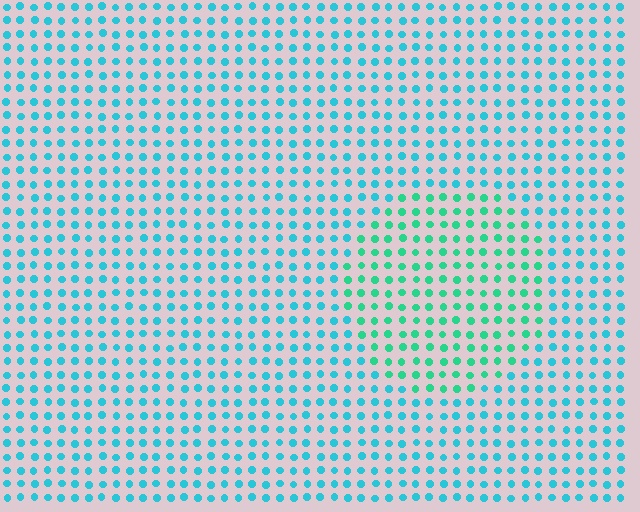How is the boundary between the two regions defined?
The boundary is defined purely by a slight shift in hue (about 31 degrees). Spacing, size, and orientation are identical on both sides.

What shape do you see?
I see a circle.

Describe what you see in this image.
The image is filled with small cyan elements in a uniform arrangement. A circle-shaped region is visible where the elements are tinted to a slightly different hue, forming a subtle color boundary.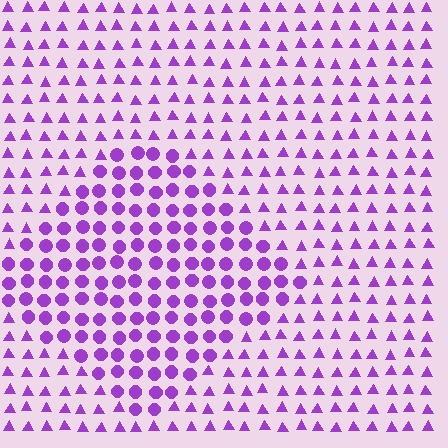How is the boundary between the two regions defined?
The boundary is defined by a change in element shape: circles inside vs. triangles outside. All elements share the same color and spacing.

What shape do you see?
I see a diamond.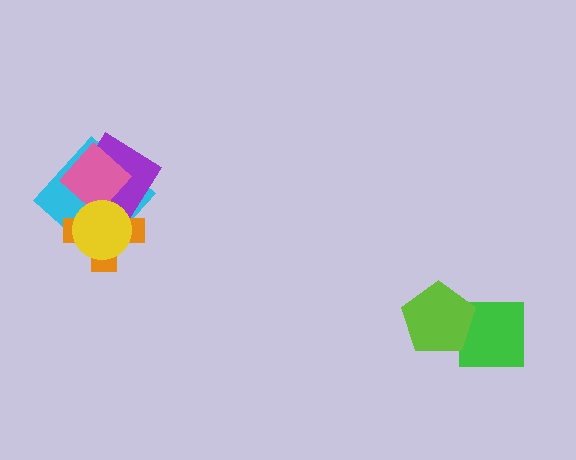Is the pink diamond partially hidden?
Yes, it is partially covered by another shape.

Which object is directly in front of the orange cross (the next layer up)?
The purple diamond is directly in front of the orange cross.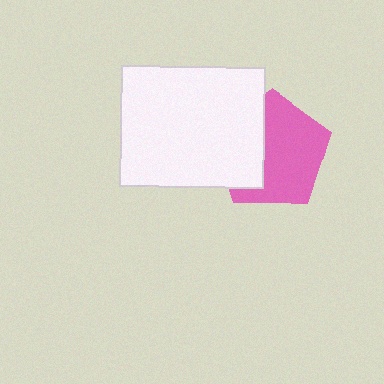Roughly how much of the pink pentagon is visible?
About half of it is visible (roughly 63%).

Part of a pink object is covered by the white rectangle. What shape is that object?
It is a pentagon.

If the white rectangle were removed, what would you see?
You would see the complete pink pentagon.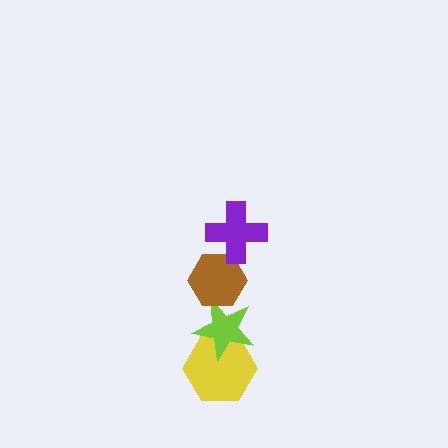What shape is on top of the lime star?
The brown hexagon is on top of the lime star.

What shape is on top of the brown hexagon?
The purple cross is on top of the brown hexagon.